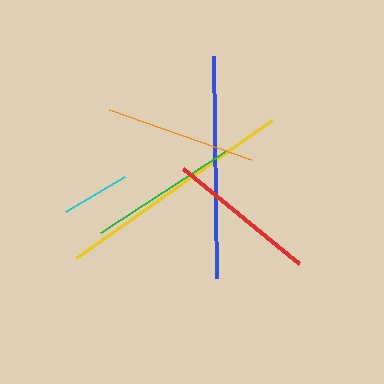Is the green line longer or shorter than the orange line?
The green line is longer than the orange line.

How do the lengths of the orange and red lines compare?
The orange and red lines are approximately the same length.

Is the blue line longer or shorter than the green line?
The blue line is longer than the green line.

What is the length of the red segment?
The red segment is approximately 150 pixels long.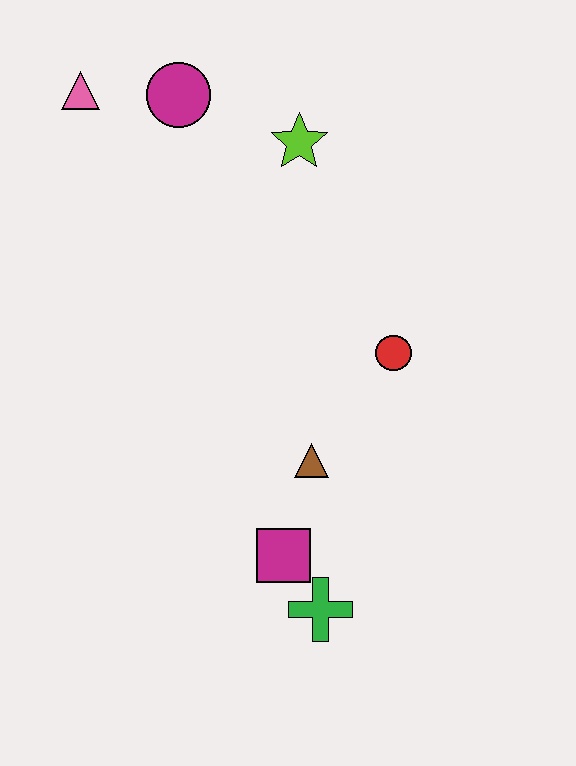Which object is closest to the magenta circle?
The pink triangle is closest to the magenta circle.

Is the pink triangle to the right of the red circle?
No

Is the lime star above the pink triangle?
No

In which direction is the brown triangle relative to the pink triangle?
The brown triangle is below the pink triangle.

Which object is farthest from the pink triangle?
The green cross is farthest from the pink triangle.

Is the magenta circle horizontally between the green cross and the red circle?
No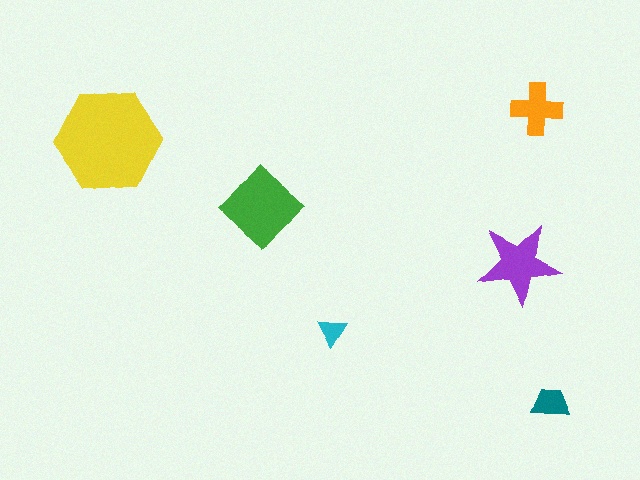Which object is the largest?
The yellow hexagon.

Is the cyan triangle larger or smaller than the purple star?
Smaller.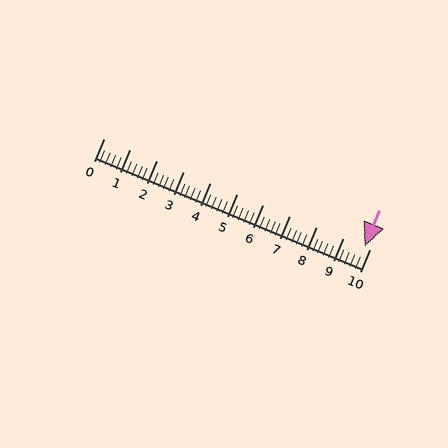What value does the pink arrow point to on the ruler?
The pink arrow points to approximately 9.8.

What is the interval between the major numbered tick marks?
The major tick marks are spaced 1 units apart.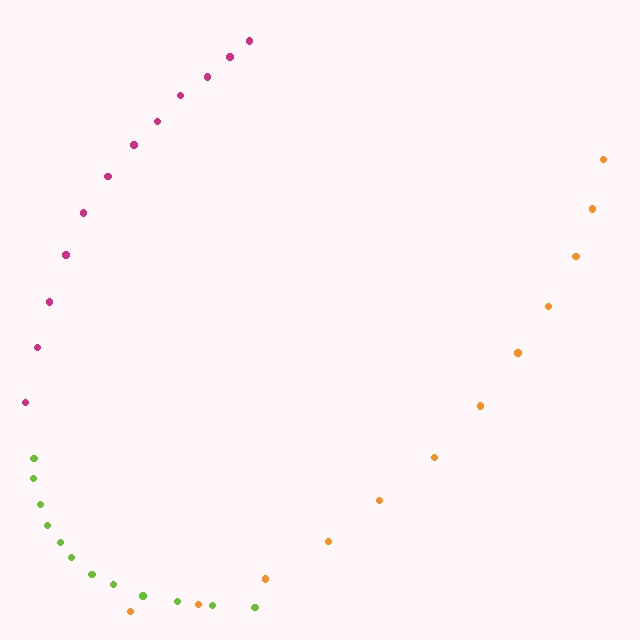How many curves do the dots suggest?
There are 3 distinct paths.